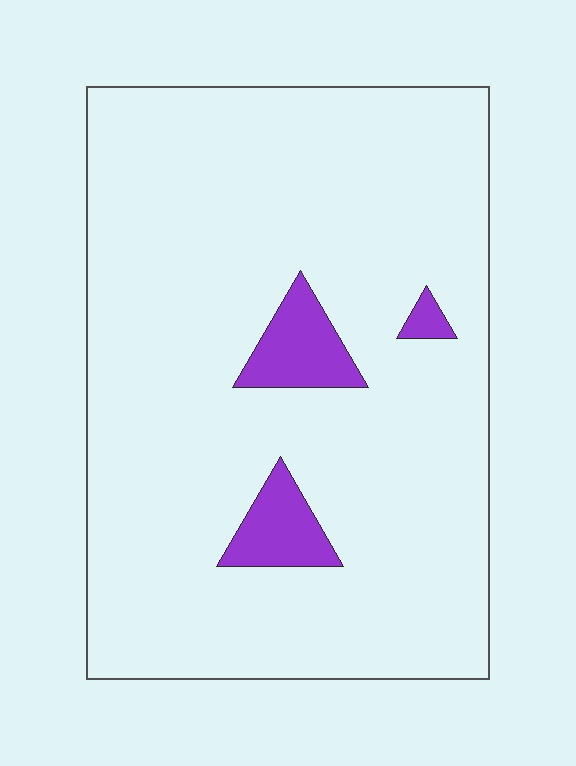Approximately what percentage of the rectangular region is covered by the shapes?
Approximately 5%.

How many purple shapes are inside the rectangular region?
3.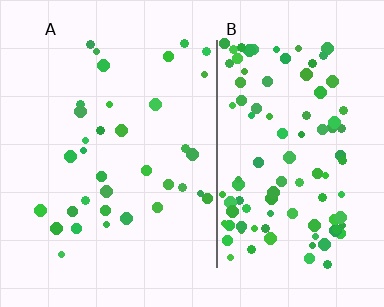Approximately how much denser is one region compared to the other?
Approximately 3.0× — region B over region A.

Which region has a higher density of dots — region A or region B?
B (the right).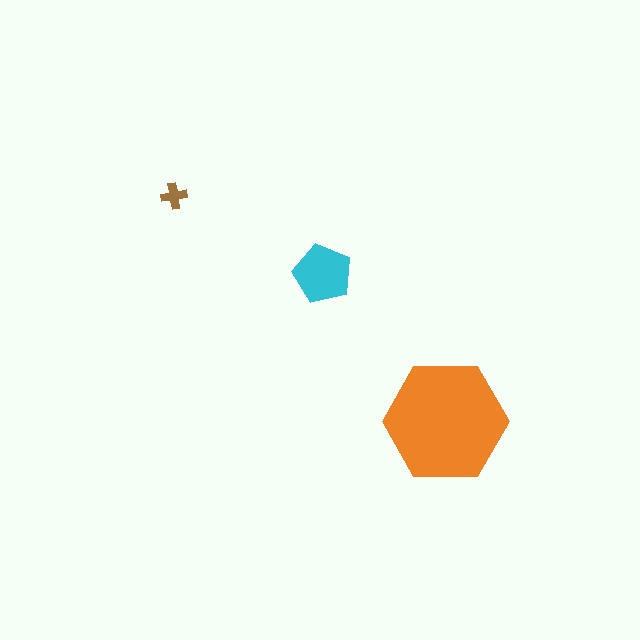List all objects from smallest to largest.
The brown cross, the cyan pentagon, the orange hexagon.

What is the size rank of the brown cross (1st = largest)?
3rd.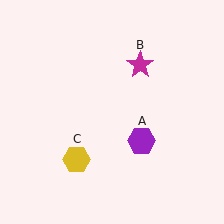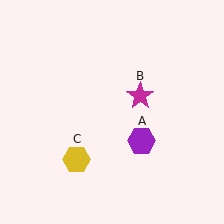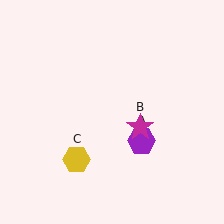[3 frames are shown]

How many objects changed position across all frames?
1 object changed position: magenta star (object B).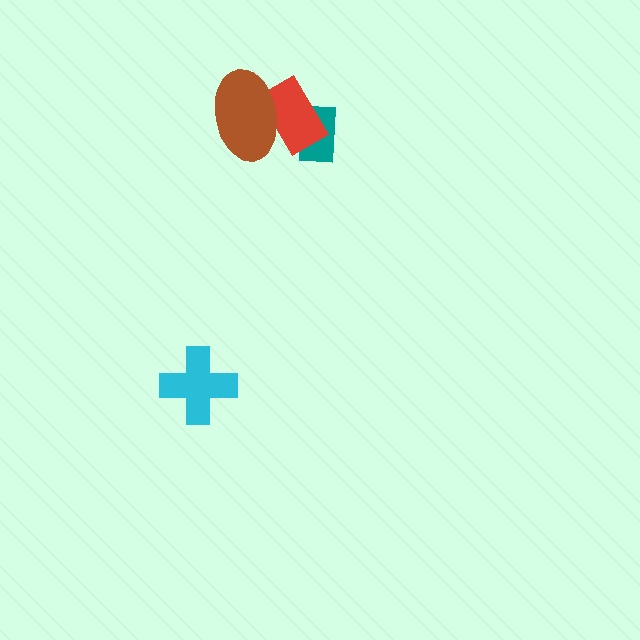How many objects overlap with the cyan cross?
0 objects overlap with the cyan cross.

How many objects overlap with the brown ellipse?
1 object overlaps with the brown ellipse.